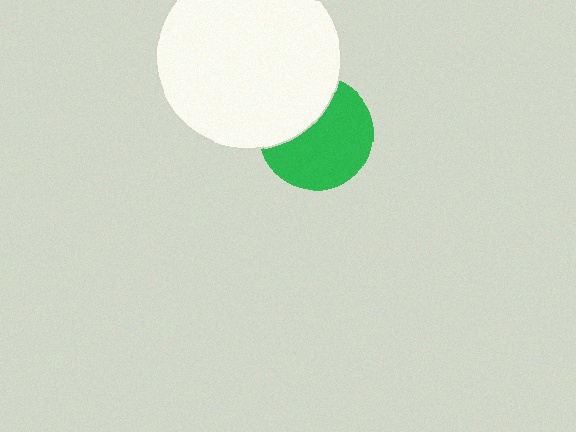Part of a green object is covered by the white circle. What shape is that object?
It is a circle.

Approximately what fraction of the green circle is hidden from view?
Roughly 35% of the green circle is hidden behind the white circle.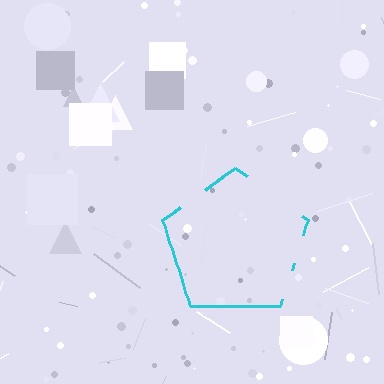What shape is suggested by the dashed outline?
The dashed outline suggests a pentagon.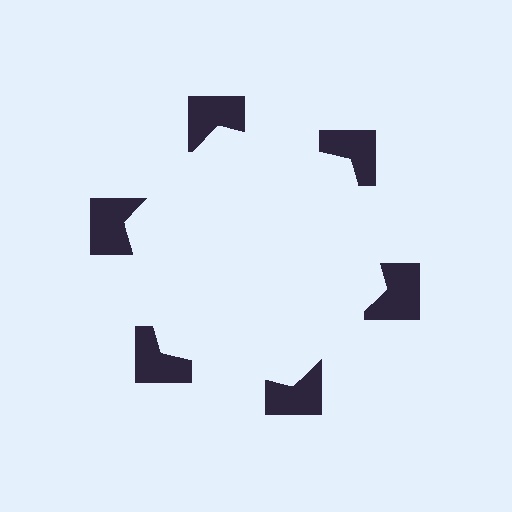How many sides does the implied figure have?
6 sides.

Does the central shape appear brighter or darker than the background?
It typically appears slightly brighter than the background, even though no actual brightness change is drawn.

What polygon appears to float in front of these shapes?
An illusory hexagon — its edges are inferred from the aligned wedge cuts in the notched squares, not physically drawn.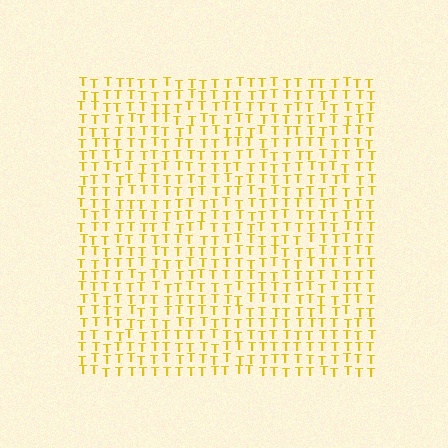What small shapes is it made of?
It is made of small letter T's.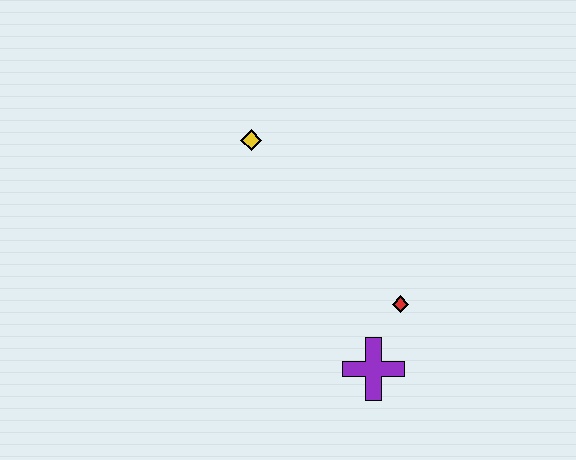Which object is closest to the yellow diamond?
The red diamond is closest to the yellow diamond.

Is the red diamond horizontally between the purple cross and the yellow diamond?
No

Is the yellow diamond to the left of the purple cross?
Yes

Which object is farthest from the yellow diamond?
The purple cross is farthest from the yellow diamond.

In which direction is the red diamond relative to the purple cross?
The red diamond is above the purple cross.